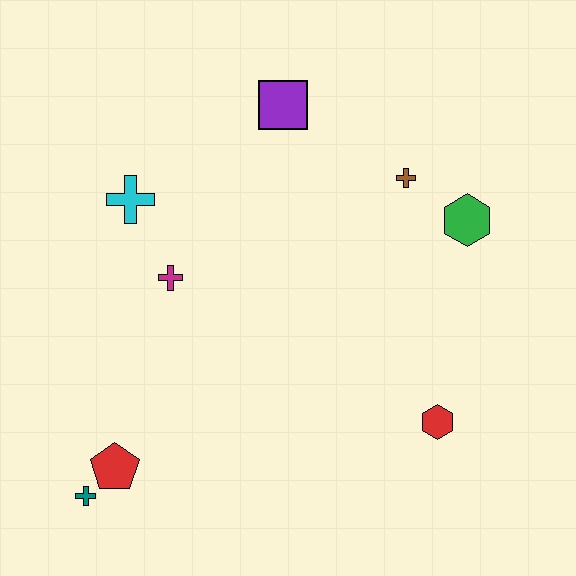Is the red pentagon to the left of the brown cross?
Yes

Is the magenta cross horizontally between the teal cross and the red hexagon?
Yes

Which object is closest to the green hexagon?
The brown cross is closest to the green hexagon.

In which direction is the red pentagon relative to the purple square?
The red pentagon is below the purple square.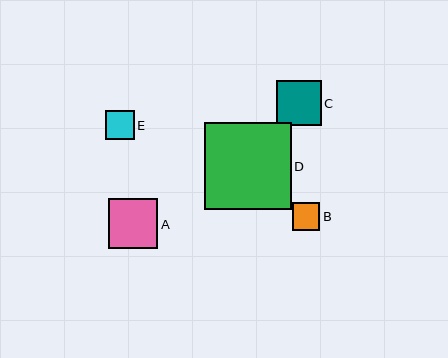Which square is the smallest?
Square B is the smallest with a size of approximately 28 pixels.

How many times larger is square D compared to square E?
Square D is approximately 3.0 times the size of square E.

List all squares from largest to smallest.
From largest to smallest: D, A, C, E, B.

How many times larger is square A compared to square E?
Square A is approximately 1.7 times the size of square E.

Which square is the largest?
Square D is the largest with a size of approximately 87 pixels.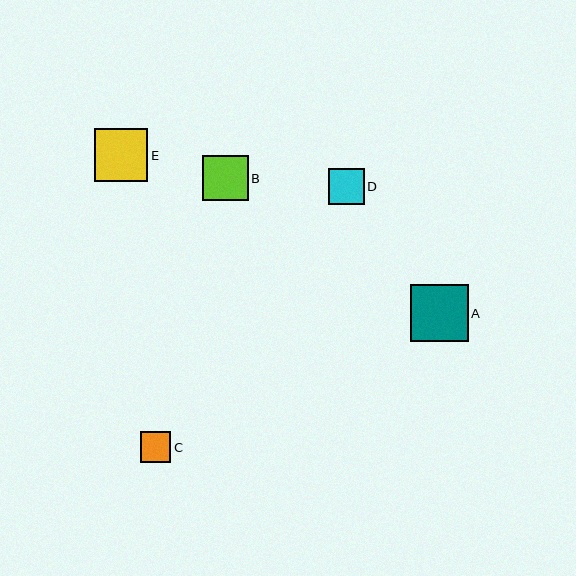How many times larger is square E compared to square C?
Square E is approximately 1.7 times the size of square C.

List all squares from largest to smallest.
From largest to smallest: A, E, B, D, C.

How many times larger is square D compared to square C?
Square D is approximately 1.2 times the size of square C.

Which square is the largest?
Square A is the largest with a size of approximately 58 pixels.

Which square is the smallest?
Square C is the smallest with a size of approximately 31 pixels.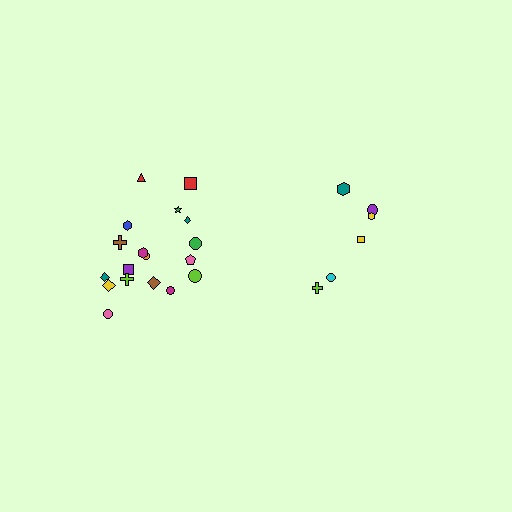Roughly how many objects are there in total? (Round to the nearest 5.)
Roughly 25 objects in total.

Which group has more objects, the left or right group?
The left group.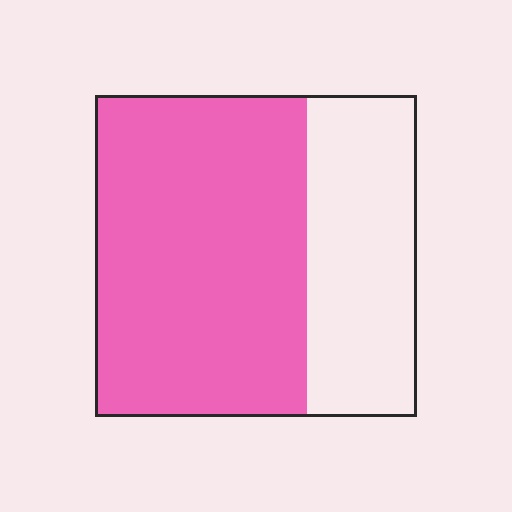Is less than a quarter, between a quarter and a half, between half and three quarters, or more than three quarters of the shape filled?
Between half and three quarters.